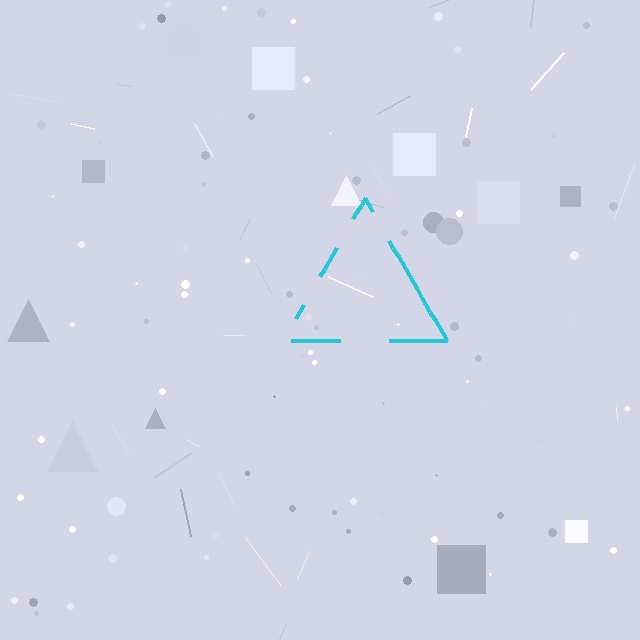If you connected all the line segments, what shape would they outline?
They would outline a triangle.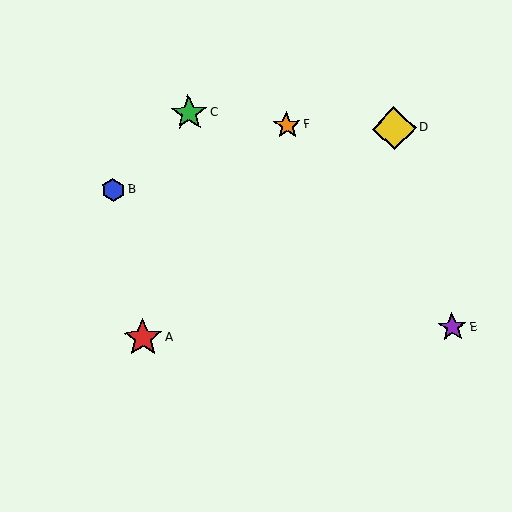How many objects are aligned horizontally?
2 objects (A, E) are aligned horizontally.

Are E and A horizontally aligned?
Yes, both are at y≈327.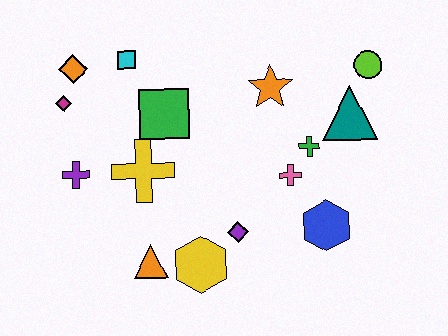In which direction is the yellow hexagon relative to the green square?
The yellow hexagon is below the green square.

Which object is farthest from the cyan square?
The blue hexagon is farthest from the cyan square.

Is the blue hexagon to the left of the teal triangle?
Yes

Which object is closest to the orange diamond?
The magenta diamond is closest to the orange diamond.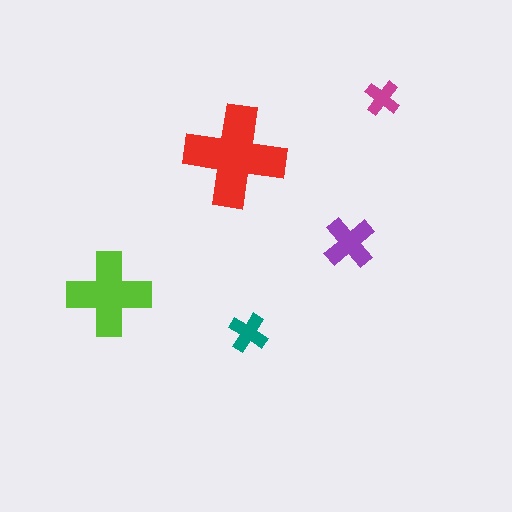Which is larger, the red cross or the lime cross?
The red one.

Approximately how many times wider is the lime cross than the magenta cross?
About 2.5 times wider.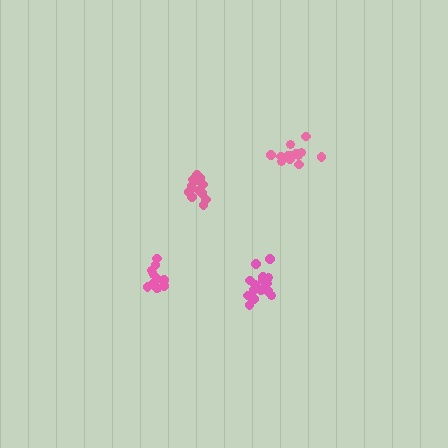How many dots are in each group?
Group 1: 11 dots, Group 2: 13 dots, Group 3: 15 dots, Group 4: 16 dots (55 total).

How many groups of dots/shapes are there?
There are 4 groups.